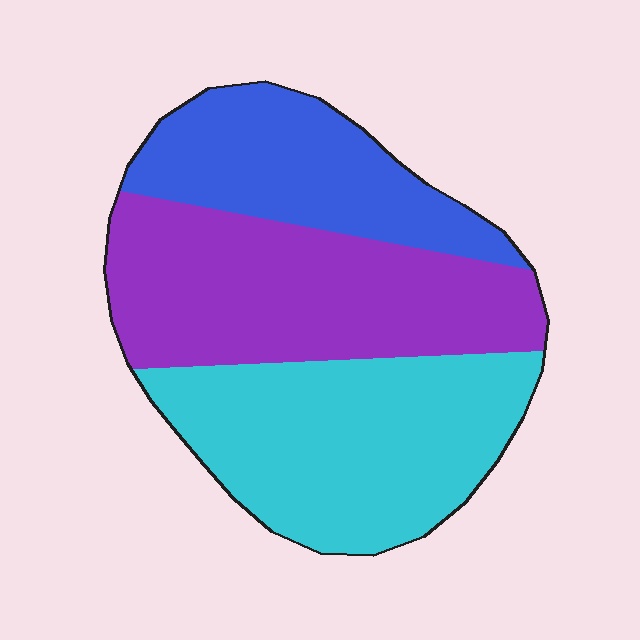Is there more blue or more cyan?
Cyan.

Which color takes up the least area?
Blue, at roughly 25%.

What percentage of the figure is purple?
Purple takes up between a quarter and a half of the figure.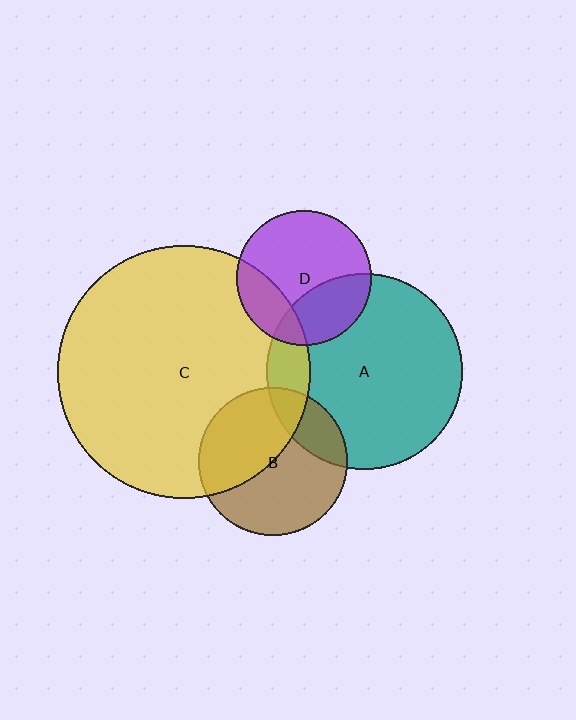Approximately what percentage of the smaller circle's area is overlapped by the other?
Approximately 45%.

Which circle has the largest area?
Circle C (yellow).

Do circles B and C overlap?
Yes.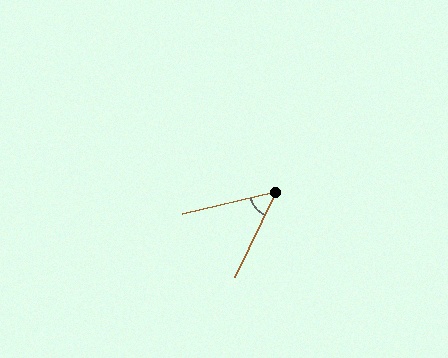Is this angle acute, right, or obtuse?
It is acute.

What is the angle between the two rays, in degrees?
Approximately 51 degrees.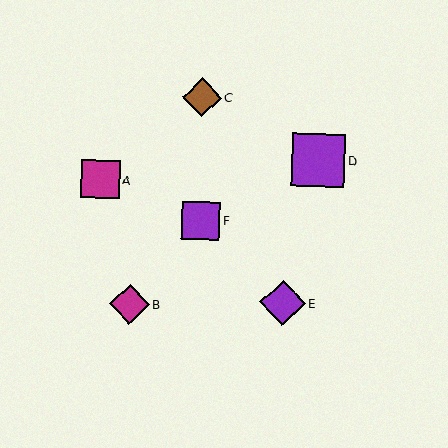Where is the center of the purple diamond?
The center of the purple diamond is at (283, 303).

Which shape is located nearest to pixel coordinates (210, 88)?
The brown diamond (labeled C) at (202, 98) is nearest to that location.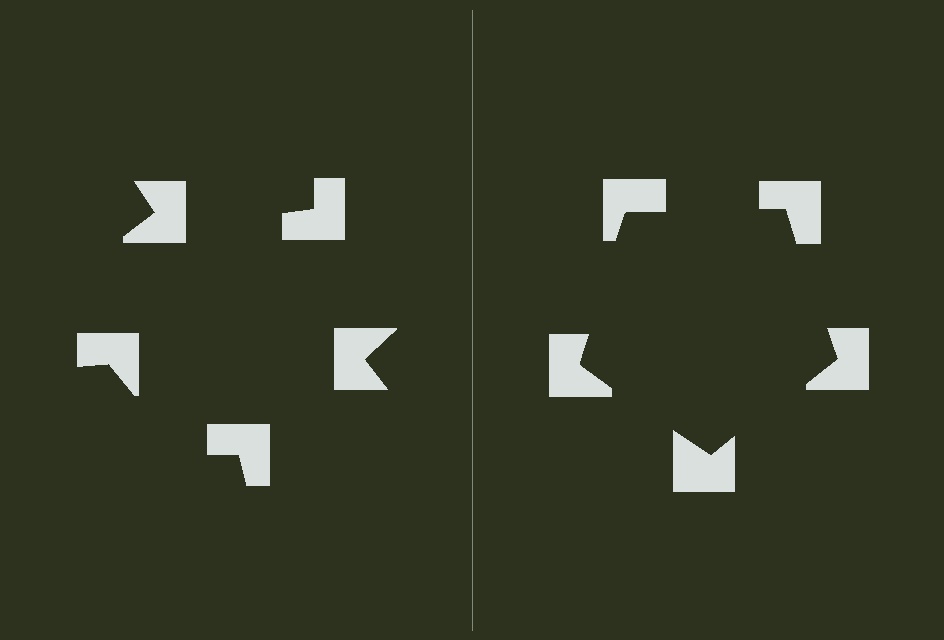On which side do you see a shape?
An illusory pentagon appears on the right side. On the left side the wedge cuts are rotated, so no coherent shape forms.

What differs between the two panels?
The notched squares are positioned identically on both sides; only the wedge orientations differ. On the right they align to a pentagon; on the left they are misaligned.